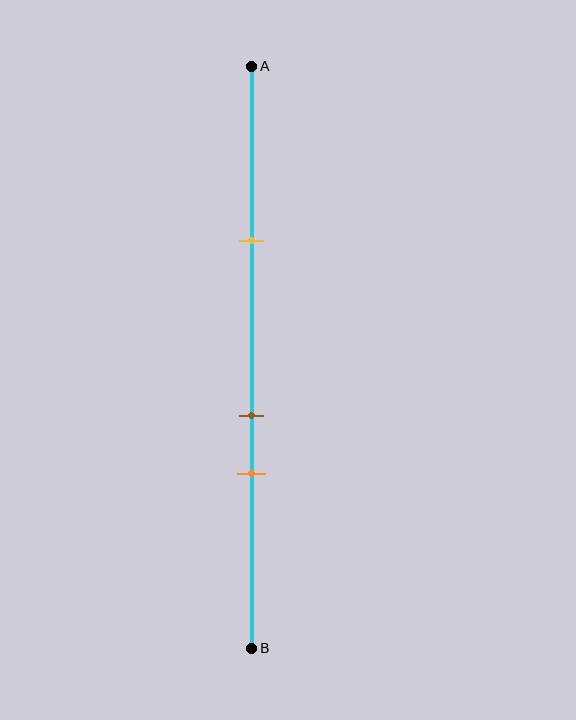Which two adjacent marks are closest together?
The brown and orange marks are the closest adjacent pair.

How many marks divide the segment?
There are 3 marks dividing the segment.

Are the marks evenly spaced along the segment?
No, the marks are not evenly spaced.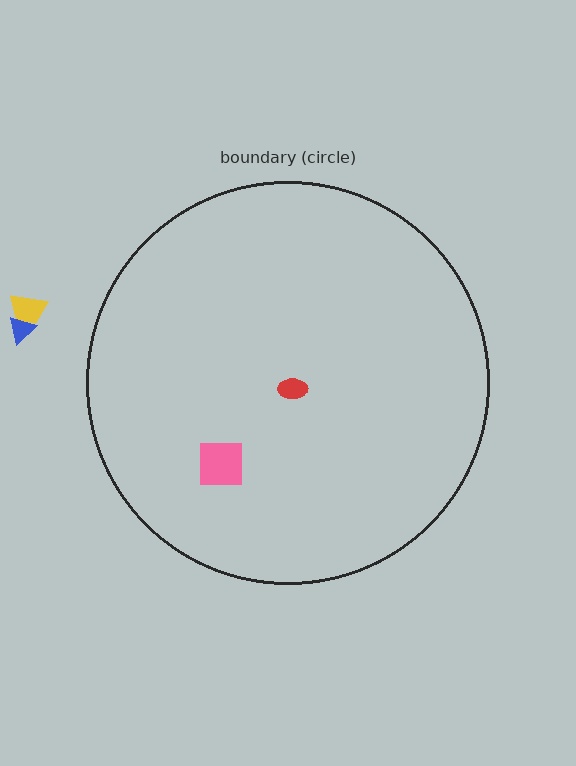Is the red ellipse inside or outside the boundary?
Inside.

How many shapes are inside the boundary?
2 inside, 2 outside.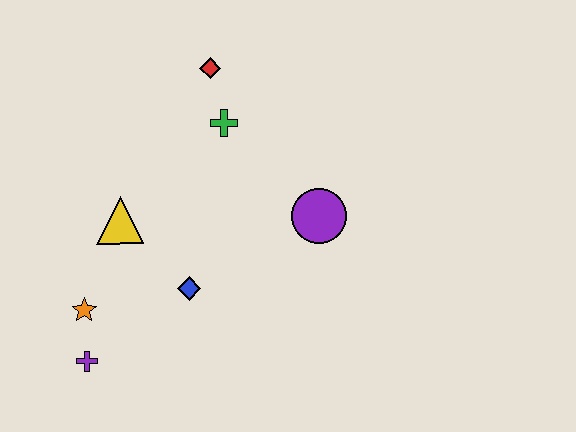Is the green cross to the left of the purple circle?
Yes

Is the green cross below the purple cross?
No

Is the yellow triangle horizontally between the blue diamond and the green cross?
No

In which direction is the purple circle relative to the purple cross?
The purple circle is to the right of the purple cross.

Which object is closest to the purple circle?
The green cross is closest to the purple circle.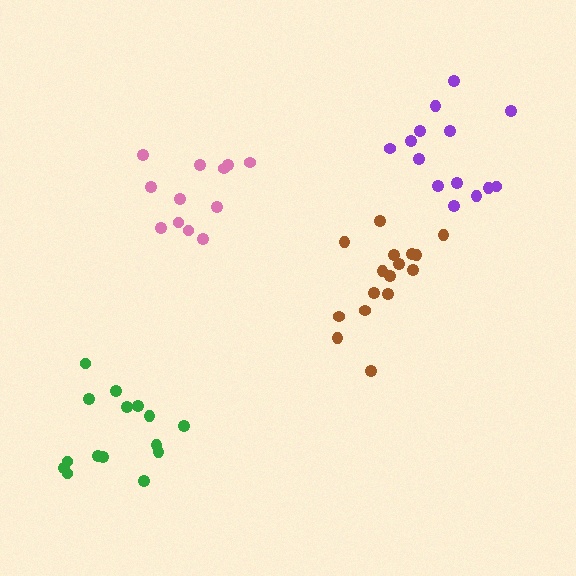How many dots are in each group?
Group 1: 16 dots, Group 2: 14 dots, Group 3: 12 dots, Group 4: 15 dots (57 total).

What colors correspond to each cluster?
The clusters are colored: brown, purple, pink, green.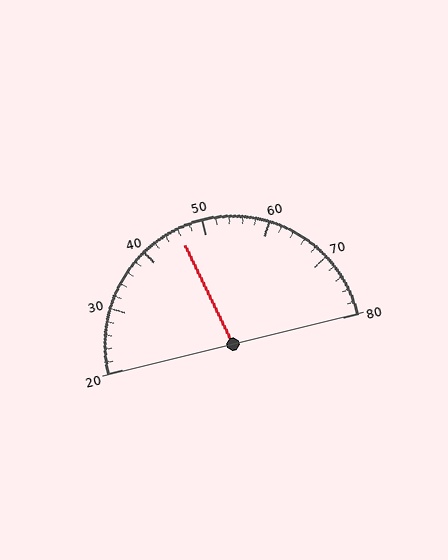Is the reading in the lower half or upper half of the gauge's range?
The reading is in the lower half of the range (20 to 80).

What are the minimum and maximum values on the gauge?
The gauge ranges from 20 to 80.